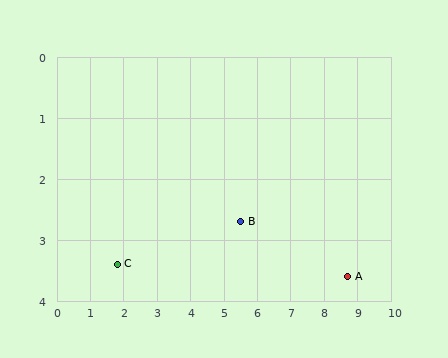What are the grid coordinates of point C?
Point C is at approximately (1.8, 3.4).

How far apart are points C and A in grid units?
Points C and A are about 6.9 grid units apart.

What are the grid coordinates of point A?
Point A is at approximately (8.7, 3.6).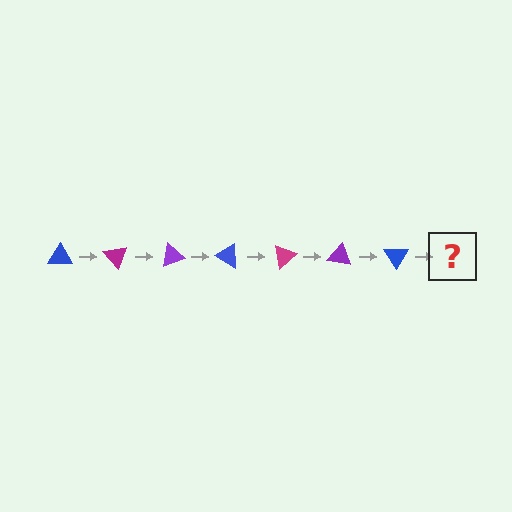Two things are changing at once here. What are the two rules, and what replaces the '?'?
The two rules are that it rotates 50 degrees each step and the color cycles through blue, magenta, and purple. The '?' should be a magenta triangle, rotated 350 degrees from the start.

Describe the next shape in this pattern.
It should be a magenta triangle, rotated 350 degrees from the start.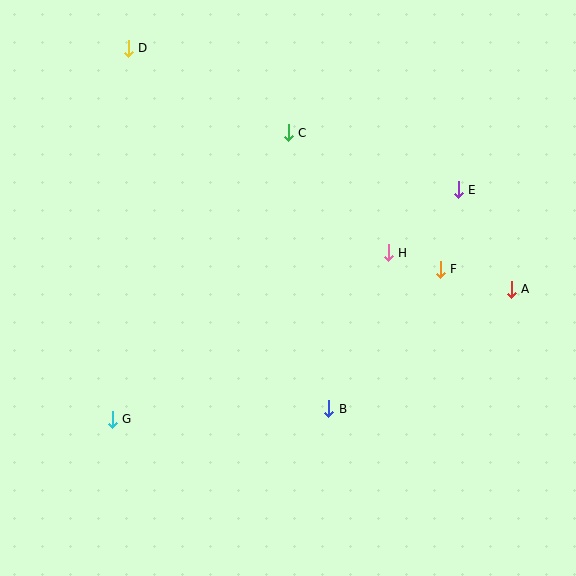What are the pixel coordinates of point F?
Point F is at (440, 269).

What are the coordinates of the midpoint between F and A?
The midpoint between F and A is at (476, 279).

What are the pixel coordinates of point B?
Point B is at (329, 409).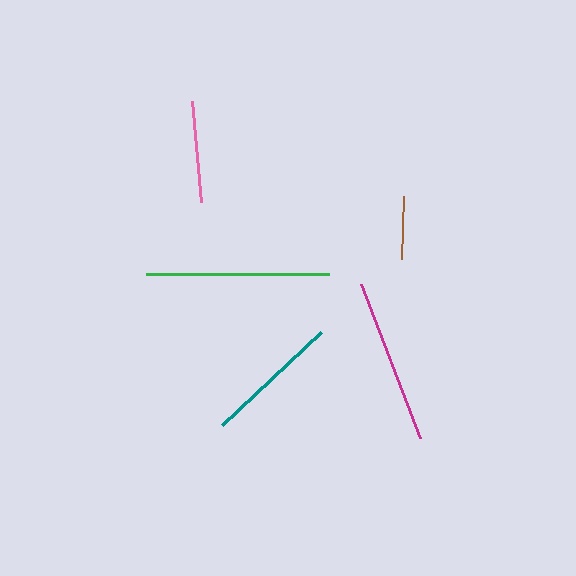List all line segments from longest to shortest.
From longest to shortest: green, magenta, teal, pink, brown.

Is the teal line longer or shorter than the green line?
The green line is longer than the teal line.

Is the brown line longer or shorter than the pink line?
The pink line is longer than the brown line.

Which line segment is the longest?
The green line is the longest at approximately 183 pixels.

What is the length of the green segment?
The green segment is approximately 183 pixels long.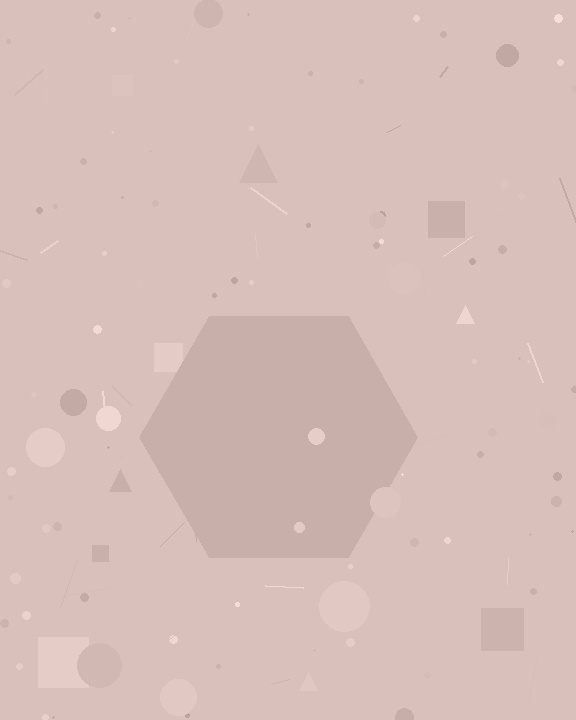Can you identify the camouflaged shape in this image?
The camouflaged shape is a hexagon.